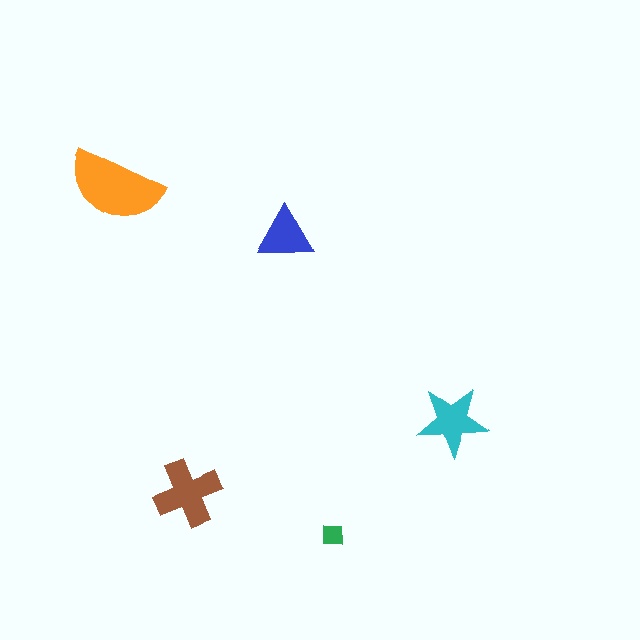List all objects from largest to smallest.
The orange semicircle, the brown cross, the cyan star, the blue triangle, the green square.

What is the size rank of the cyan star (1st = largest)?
3rd.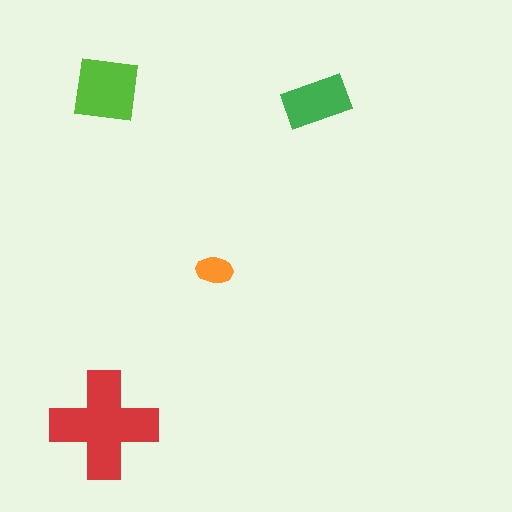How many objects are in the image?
There are 4 objects in the image.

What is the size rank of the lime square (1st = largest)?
2nd.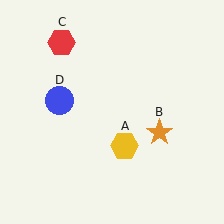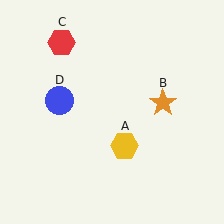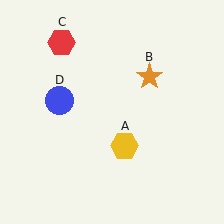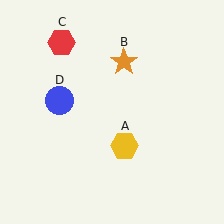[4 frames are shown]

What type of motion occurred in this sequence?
The orange star (object B) rotated counterclockwise around the center of the scene.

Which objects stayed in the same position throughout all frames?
Yellow hexagon (object A) and red hexagon (object C) and blue circle (object D) remained stationary.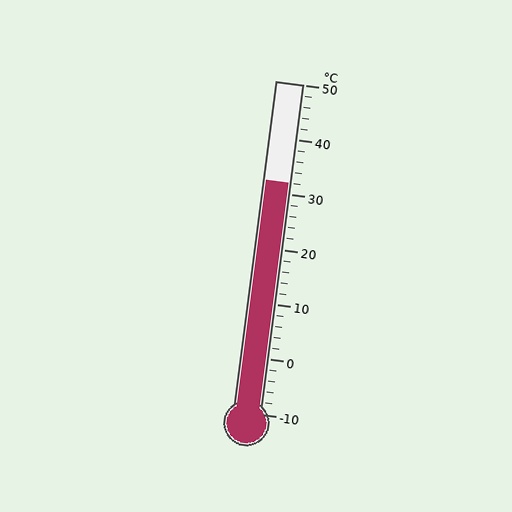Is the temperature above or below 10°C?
The temperature is above 10°C.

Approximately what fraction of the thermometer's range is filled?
The thermometer is filled to approximately 70% of its range.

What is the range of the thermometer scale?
The thermometer scale ranges from -10°C to 50°C.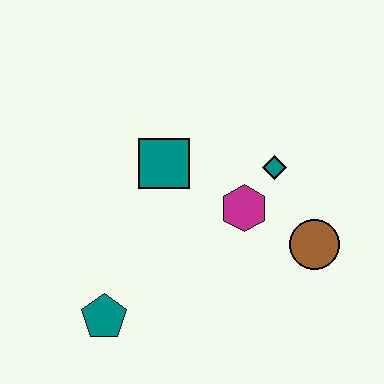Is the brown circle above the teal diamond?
No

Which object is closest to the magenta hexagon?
The teal diamond is closest to the magenta hexagon.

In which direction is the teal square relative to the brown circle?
The teal square is to the left of the brown circle.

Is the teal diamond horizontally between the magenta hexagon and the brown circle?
Yes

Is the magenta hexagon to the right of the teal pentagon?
Yes